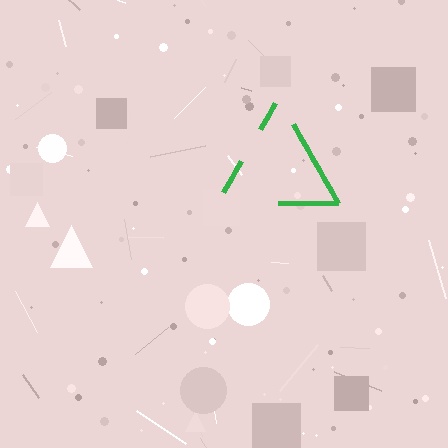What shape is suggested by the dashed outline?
The dashed outline suggests a triangle.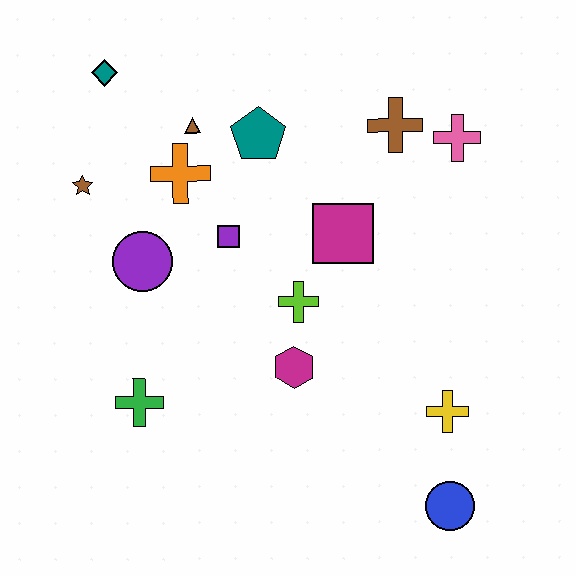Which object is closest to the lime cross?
The magenta hexagon is closest to the lime cross.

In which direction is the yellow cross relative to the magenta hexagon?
The yellow cross is to the right of the magenta hexagon.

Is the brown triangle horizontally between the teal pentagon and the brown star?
Yes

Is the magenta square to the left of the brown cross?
Yes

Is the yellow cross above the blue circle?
Yes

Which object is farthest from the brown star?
The blue circle is farthest from the brown star.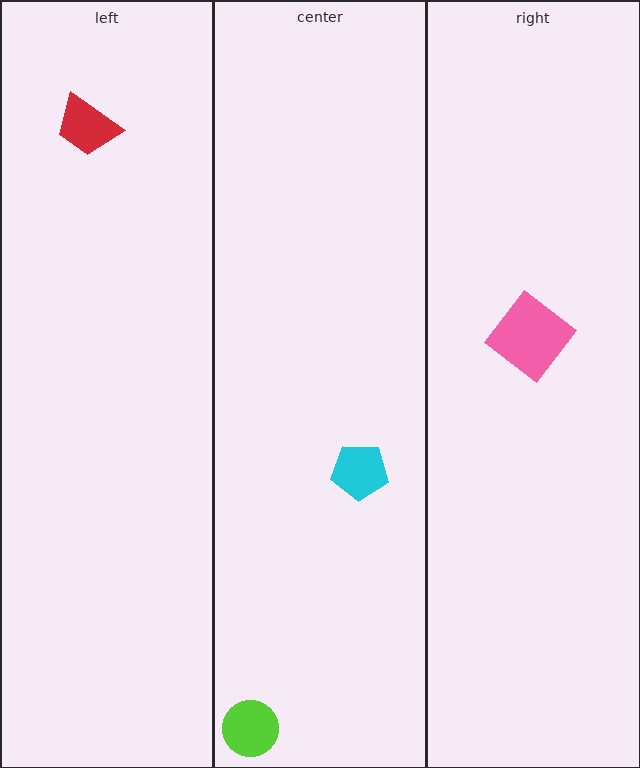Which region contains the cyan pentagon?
The center region.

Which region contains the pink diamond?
The right region.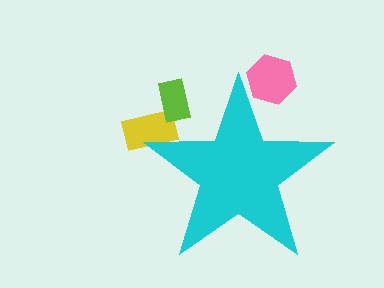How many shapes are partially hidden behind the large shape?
3 shapes are partially hidden.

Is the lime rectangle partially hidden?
Yes, the lime rectangle is partially hidden behind the cyan star.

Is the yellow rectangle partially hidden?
Yes, the yellow rectangle is partially hidden behind the cyan star.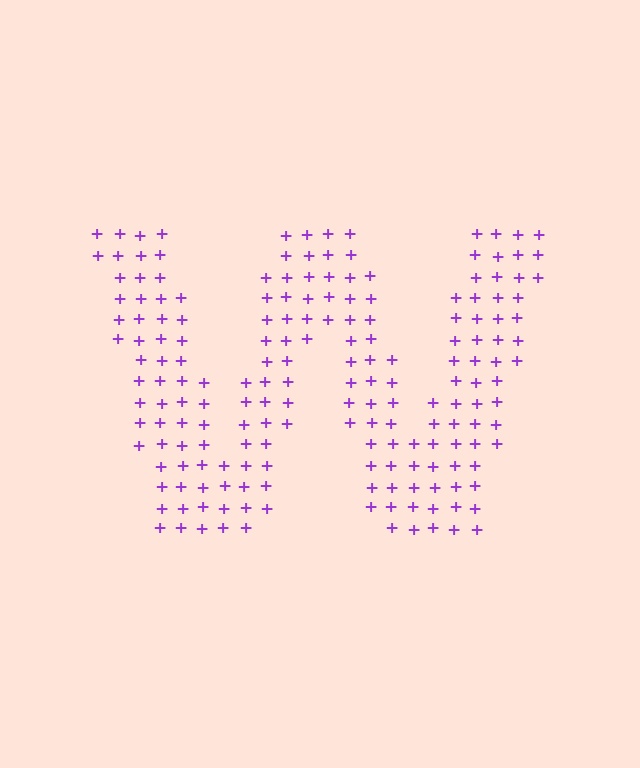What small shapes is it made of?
It is made of small plus signs.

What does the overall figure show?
The overall figure shows the letter W.